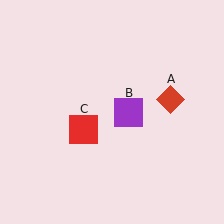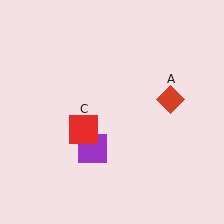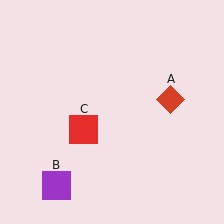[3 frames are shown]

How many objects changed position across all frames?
1 object changed position: purple square (object B).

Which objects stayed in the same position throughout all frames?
Red diamond (object A) and red square (object C) remained stationary.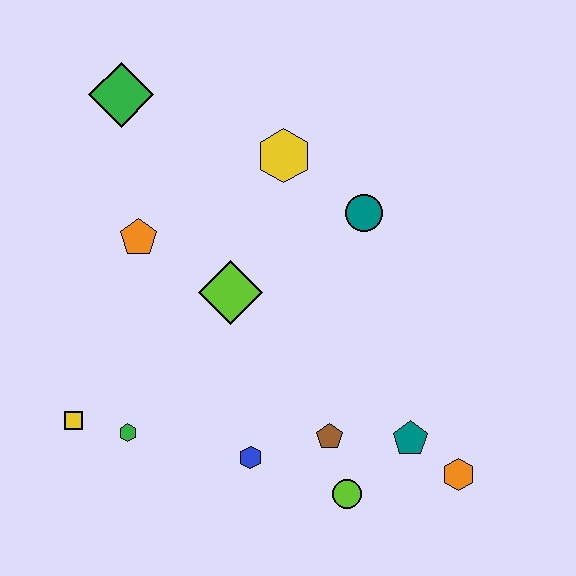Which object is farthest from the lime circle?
The green diamond is farthest from the lime circle.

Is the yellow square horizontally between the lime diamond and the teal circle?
No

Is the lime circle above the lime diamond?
No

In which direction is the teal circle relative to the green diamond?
The teal circle is to the right of the green diamond.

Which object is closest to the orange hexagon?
The teal pentagon is closest to the orange hexagon.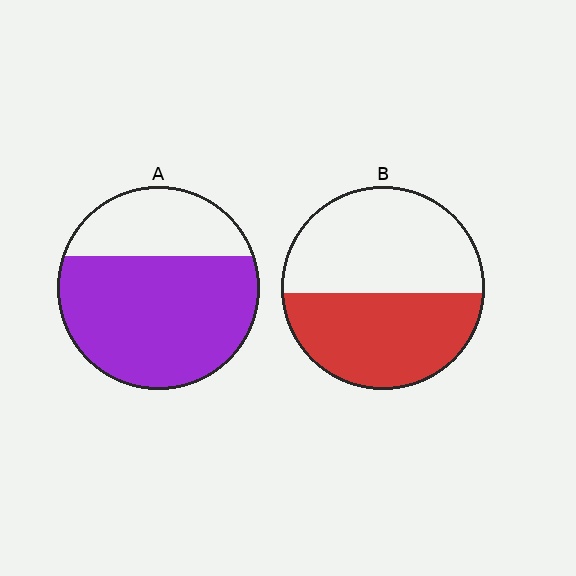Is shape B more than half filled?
Roughly half.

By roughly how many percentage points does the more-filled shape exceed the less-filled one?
By roughly 25 percentage points (A over B).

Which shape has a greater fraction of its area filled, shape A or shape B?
Shape A.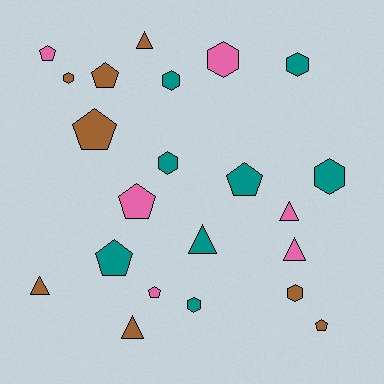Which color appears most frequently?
Brown, with 8 objects.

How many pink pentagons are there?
There are 3 pink pentagons.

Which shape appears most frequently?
Pentagon, with 8 objects.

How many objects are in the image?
There are 22 objects.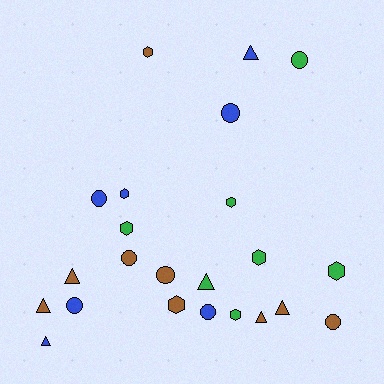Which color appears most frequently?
Brown, with 9 objects.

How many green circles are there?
There is 1 green circle.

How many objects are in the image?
There are 23 objects.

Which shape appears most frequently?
Circle, with 8 objects.